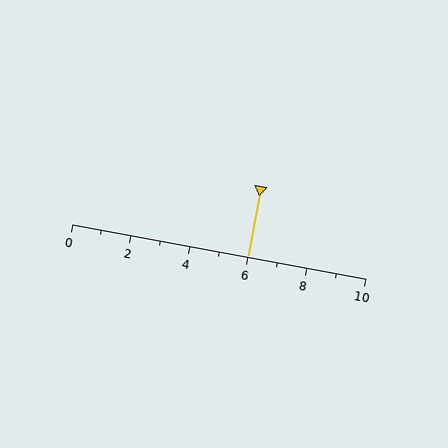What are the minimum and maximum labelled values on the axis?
The axis runs from 0 to 10.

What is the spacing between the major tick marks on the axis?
The major ticks are spaced 2 apart.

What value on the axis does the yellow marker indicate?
The marker indicates approximately 6.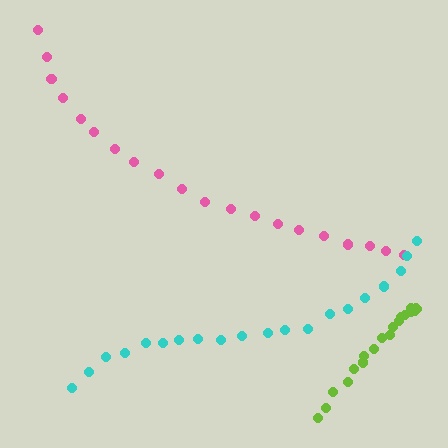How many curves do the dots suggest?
There are 3 distinct paths.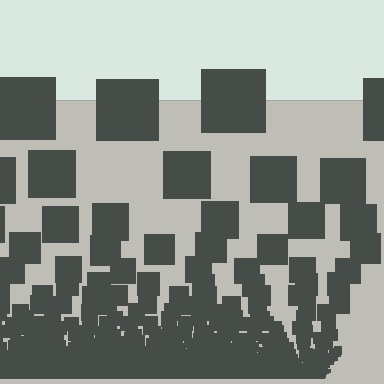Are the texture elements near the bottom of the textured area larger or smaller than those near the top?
Smaller. The gradient is inverted — elements near the bottom are smaller and denser.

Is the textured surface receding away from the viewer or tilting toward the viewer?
The surface appears to tilt toward the viewer. Texture elements get larger and sparser toward the top.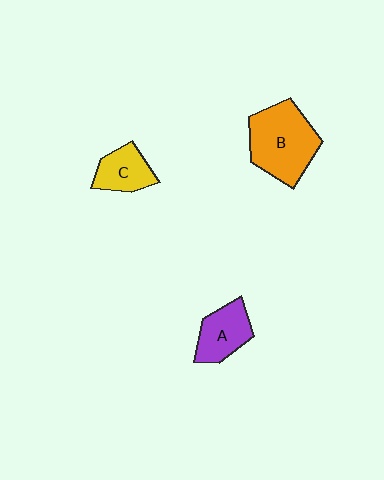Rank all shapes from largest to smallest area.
From largest to smallest: B (orange), A (purple), C (yellow).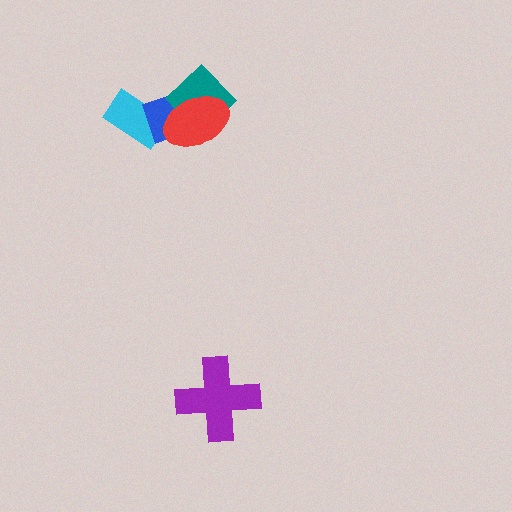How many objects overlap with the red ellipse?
2 objects overlap with the red ellipse.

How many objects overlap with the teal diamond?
2 objects overlap with the teal diamond.